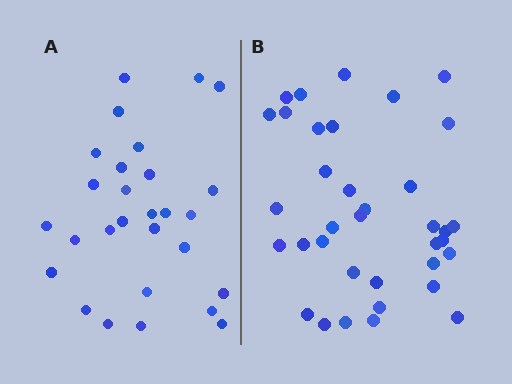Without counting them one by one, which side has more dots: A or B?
Region B (the right region) has more dots.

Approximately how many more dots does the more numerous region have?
Region B has roughly 8 or so more dots than region A.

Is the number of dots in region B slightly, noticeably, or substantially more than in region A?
Region B has noticeably more, but not dramatically so. The ratio is roughly 1.3 to 1.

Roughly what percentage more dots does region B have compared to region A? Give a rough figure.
About 30% more.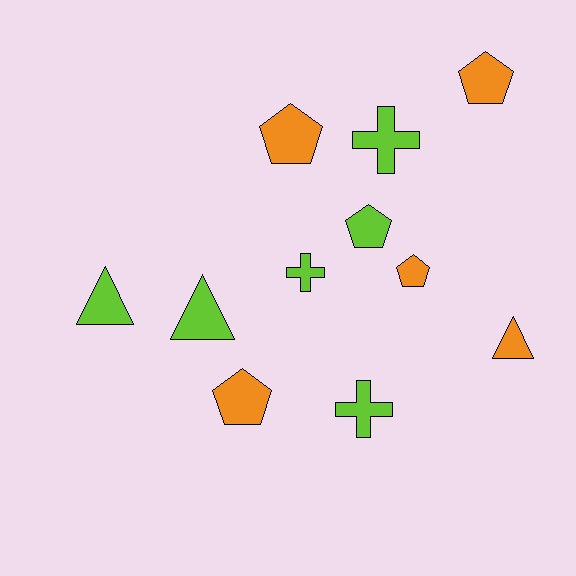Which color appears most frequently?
Lime, with 6 objects.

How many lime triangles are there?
There are 2 lime triangles.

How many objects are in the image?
There are 11 objects.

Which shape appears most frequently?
Pentagon, with 5 objects.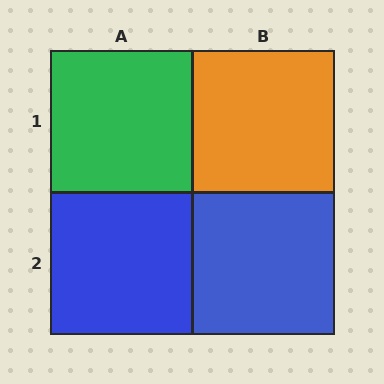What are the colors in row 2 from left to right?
Blue, blue.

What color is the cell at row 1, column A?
Green.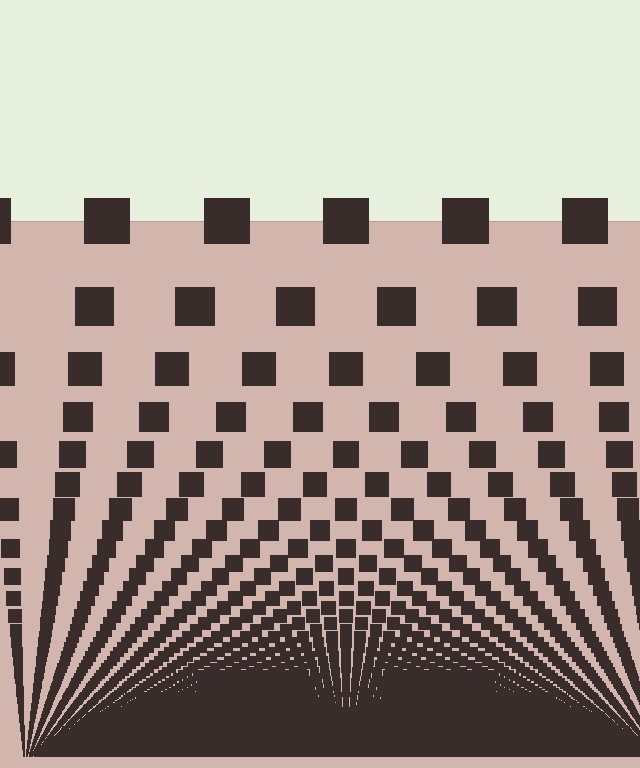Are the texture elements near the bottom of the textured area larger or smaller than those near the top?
Smaller. The gradient is inverted — elements near the bottom are smaller and denser.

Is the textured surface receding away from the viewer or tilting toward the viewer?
The surface appears to tilt toward the viewer. Texture elements get larger and sparser toward the top.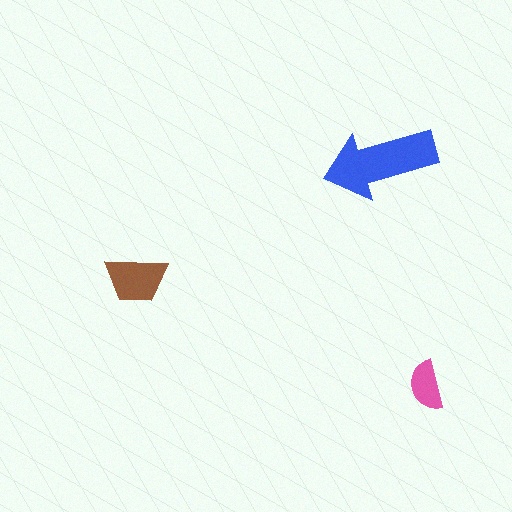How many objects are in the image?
There are 3 objects in the image.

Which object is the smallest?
The pink semicircle.